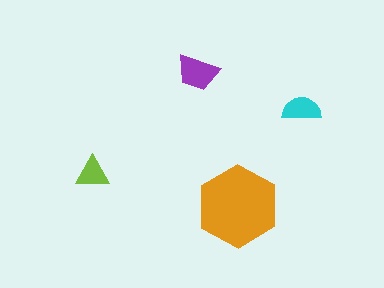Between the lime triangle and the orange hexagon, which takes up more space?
The orange hexagon.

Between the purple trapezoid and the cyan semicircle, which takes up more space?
The purple trapezoid.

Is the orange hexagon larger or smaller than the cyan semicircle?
Larger.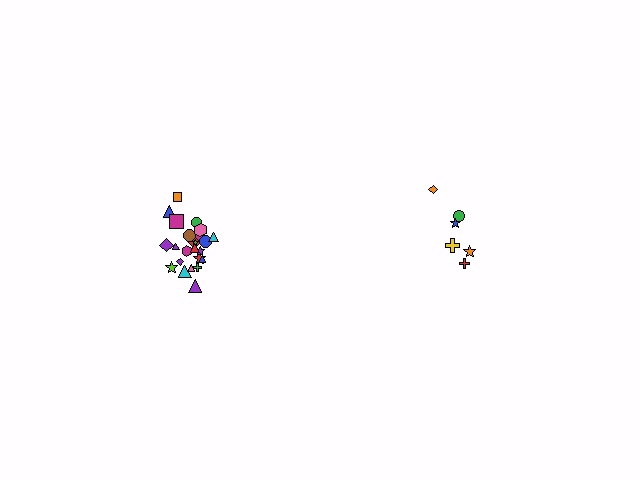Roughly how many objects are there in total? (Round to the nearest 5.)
Roughly 30 objects in total.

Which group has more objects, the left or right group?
The left group.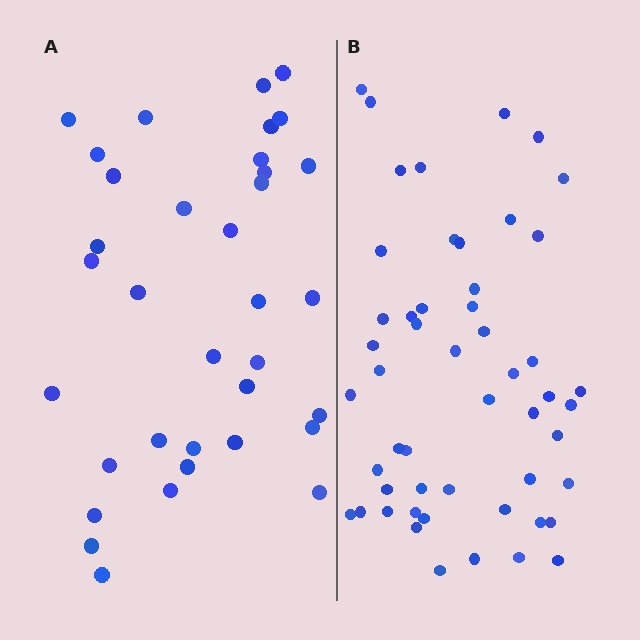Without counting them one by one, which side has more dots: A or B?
Region B (the right region) has more dots.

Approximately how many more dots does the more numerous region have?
Region B has approximately 15 more dots than region A.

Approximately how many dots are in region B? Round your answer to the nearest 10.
About 50 dots. (The exact count is 52, which rounds to 50.)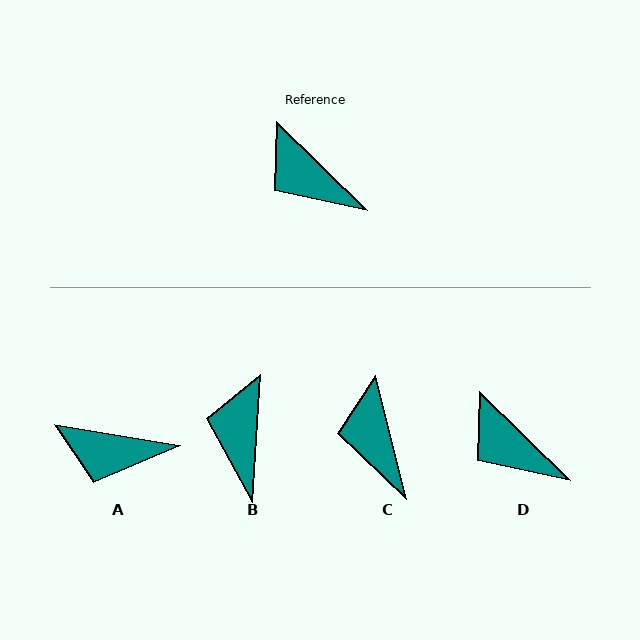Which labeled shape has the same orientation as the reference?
D.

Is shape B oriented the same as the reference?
No, it is off by about 49 degrees.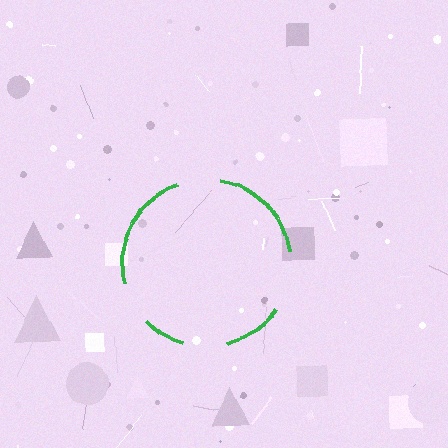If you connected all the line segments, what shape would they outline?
They would outline a circle.